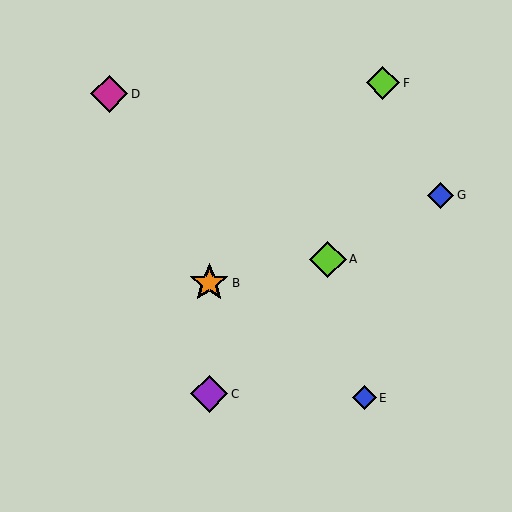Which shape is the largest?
The orange star (labeled B) is the largest.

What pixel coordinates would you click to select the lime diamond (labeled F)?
Click at (383, 83) to select the lime diamond F.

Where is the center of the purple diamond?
The center of the purple diamond is at (209, 394).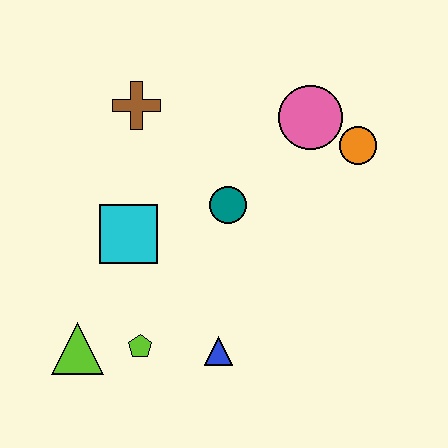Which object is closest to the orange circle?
The pink circle is closest to the orange circle.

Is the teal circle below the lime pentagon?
No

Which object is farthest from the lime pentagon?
The orange circle is farthest from the lime pentagon.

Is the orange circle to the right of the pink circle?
Yes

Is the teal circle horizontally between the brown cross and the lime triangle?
No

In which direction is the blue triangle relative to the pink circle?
The blue triangle is below the pink circle.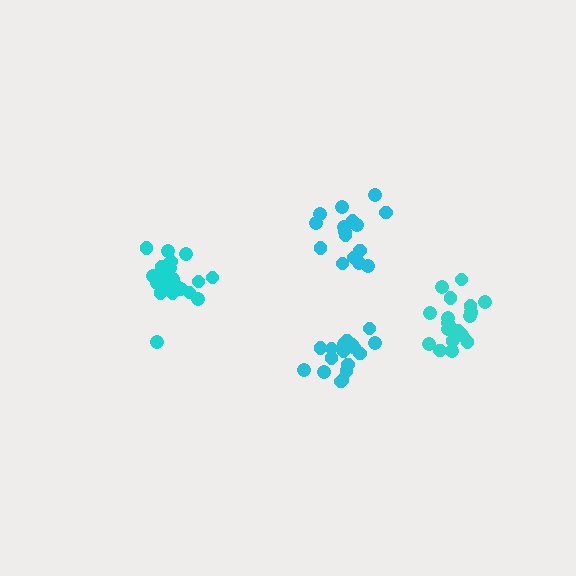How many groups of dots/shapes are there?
There are 4 groups.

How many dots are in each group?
Group 1: 20 dots, Group 2: 16 dots, Group 3: 17 dots, Group 4: 20 dots (73 total).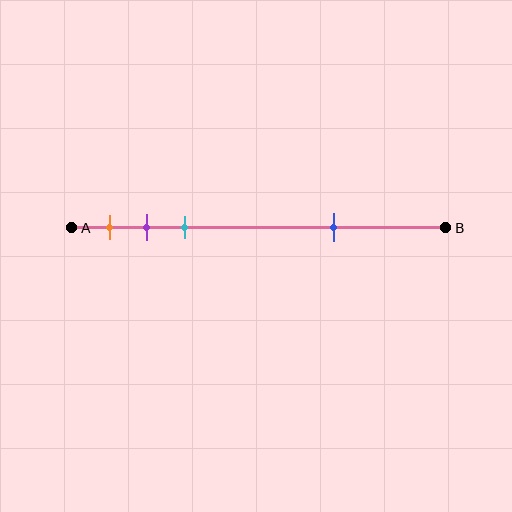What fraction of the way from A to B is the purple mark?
The purple mark is approximately 20% (0.2) of the way from A to B.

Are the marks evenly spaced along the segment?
No, the marks are not evenly spaced.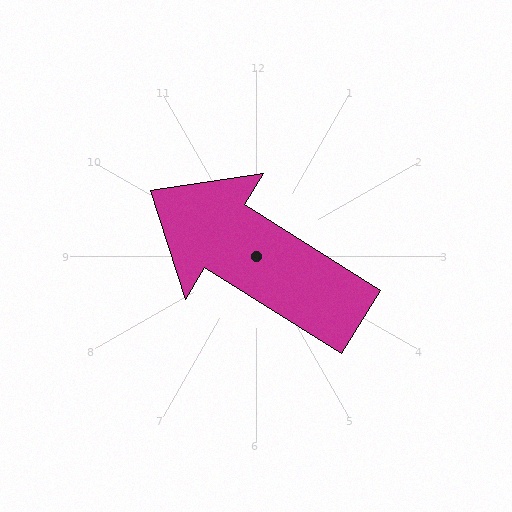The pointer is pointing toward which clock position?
Roughly 10 o'clock.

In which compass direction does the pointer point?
Northwest.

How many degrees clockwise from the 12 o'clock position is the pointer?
Approximately 302 degrees.